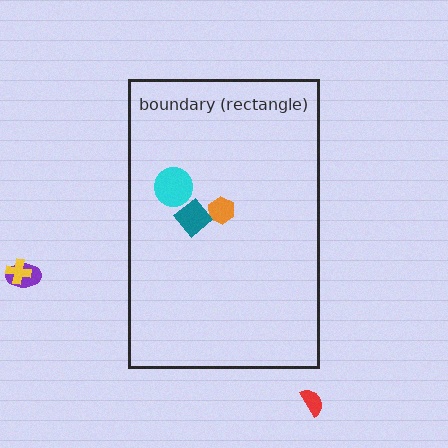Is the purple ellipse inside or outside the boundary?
Outside.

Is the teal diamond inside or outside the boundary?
Inside.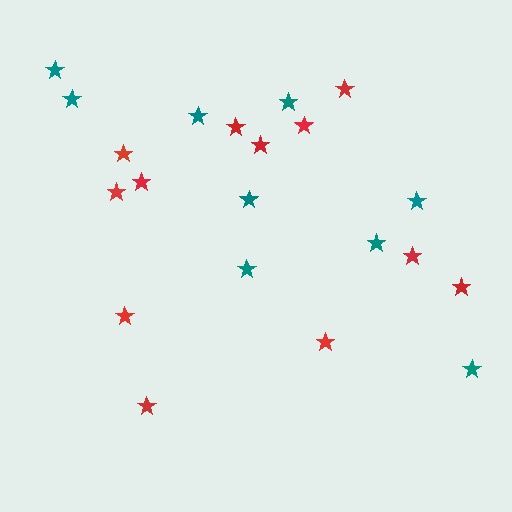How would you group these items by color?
There are 2 groups: one group of teal stars (9) and one group of red stars (12).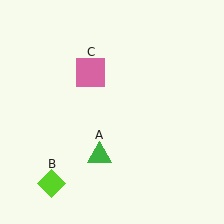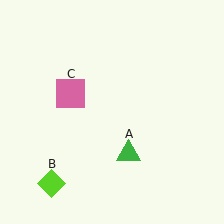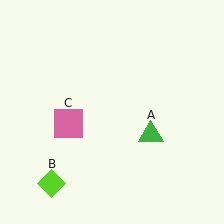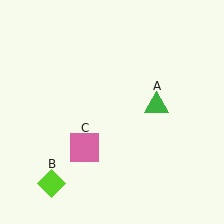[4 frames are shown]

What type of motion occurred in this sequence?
The green triangle (object A), pink square (object C) rotated counterclockwise around the center of the scene.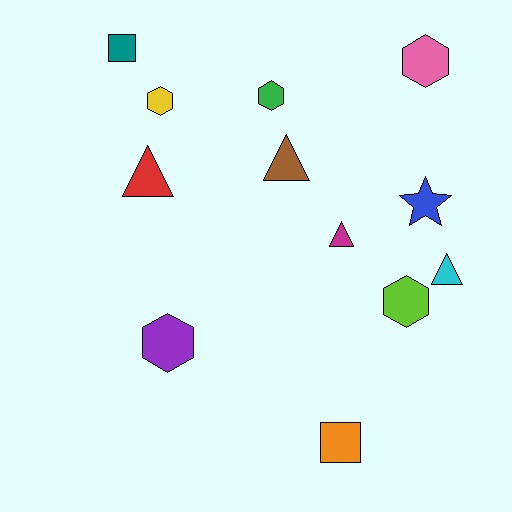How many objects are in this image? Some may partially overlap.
There are 12 objects.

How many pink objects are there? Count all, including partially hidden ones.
There is 1 pink object.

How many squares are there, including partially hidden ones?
There are 2 squares.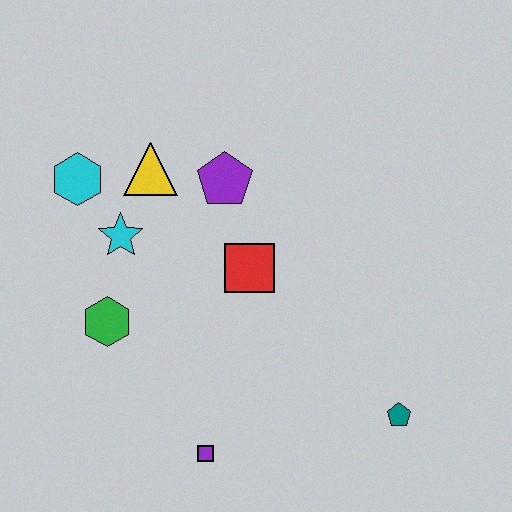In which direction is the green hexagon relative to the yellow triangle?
The green hexagon is below the yellow triangle.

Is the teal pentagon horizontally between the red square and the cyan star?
No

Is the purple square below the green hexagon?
Yes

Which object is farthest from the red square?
The teal pentagon is farthest from the red square.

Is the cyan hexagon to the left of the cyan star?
Yes